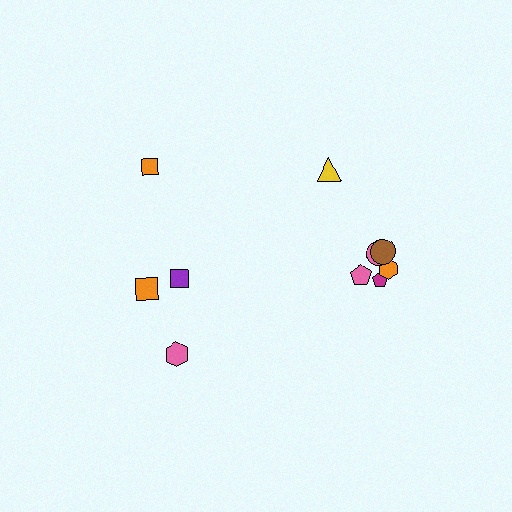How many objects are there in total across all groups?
There are 10 objects.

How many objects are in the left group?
There are 4 objects.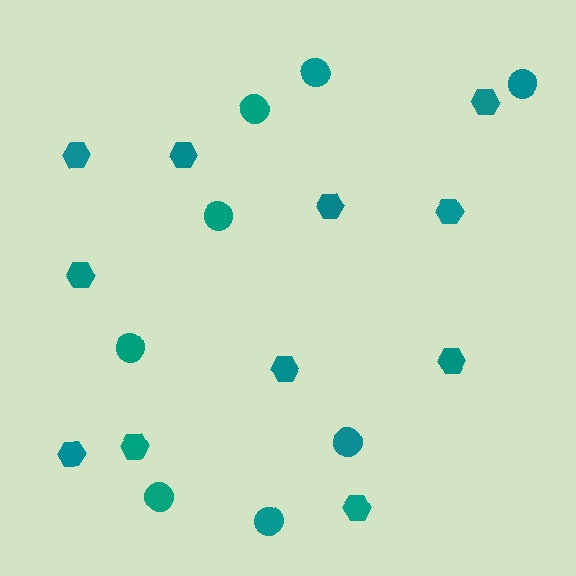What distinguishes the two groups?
There are 2 groups: one group of circles (8) and one group of hexagons (11).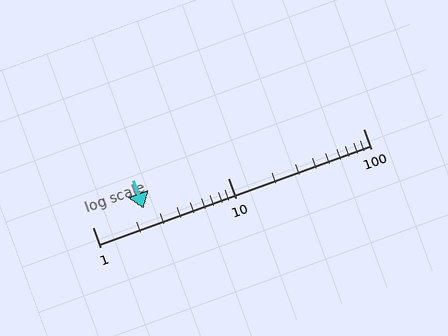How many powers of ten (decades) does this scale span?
The scale spans 2 decades, from 1 to 100.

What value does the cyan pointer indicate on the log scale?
The pointer indicates approximately 2.4.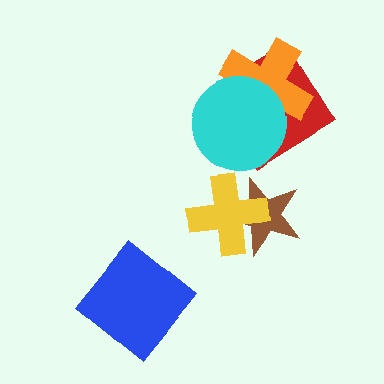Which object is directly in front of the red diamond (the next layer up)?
The orange cross is directly in front of the red diamond.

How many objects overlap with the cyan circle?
2 objects overlap with the cyan circle.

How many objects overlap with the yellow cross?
1 object overlaps with the yellow cross.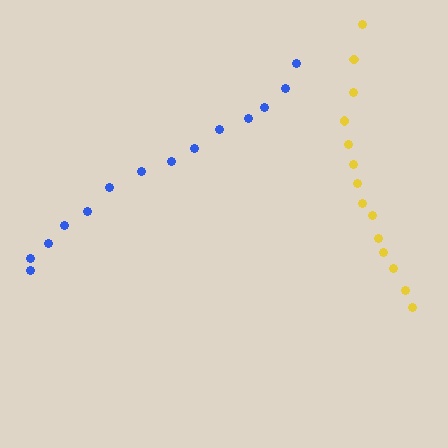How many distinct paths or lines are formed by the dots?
There are 2 distinct paths.